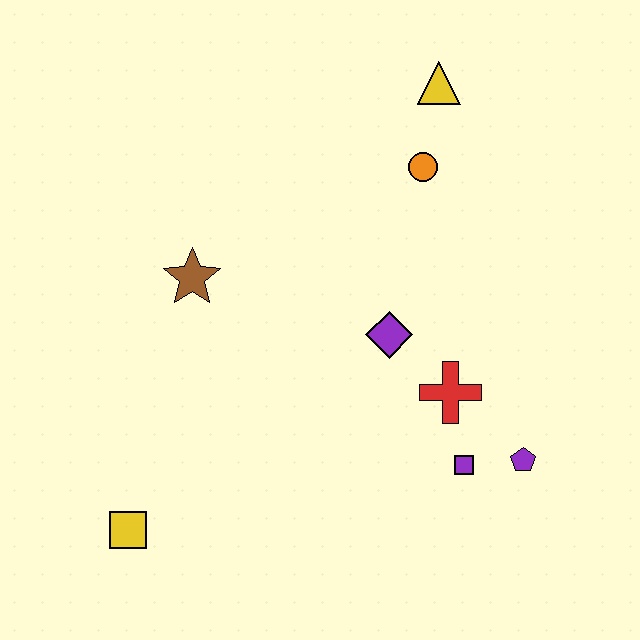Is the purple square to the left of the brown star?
No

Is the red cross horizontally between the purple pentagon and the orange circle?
Yes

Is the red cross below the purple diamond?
Yes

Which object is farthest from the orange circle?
The yellow square is farthest from the orange circle.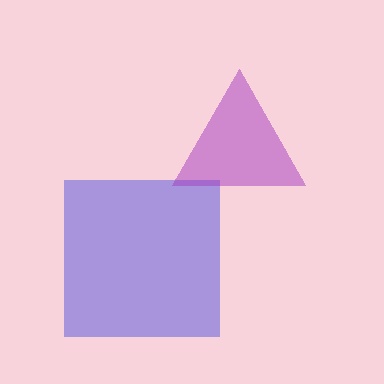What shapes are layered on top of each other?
The layered shapes are: a blue square, a purple triangle.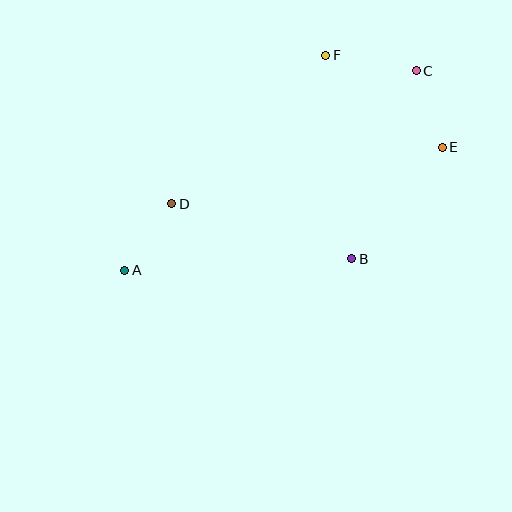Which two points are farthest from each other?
Points A and C are farthest from each other.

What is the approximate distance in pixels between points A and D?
The distance between A and D is approximately 81 pixels.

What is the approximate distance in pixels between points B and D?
The distance between B and D is approximately 188 pixels.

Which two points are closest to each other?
Points C and E are closest to each other.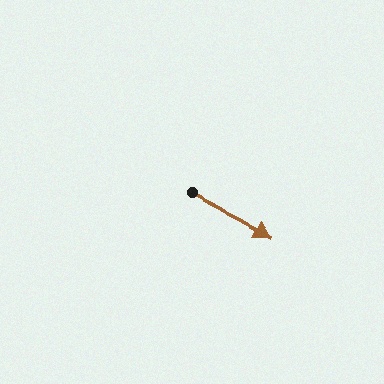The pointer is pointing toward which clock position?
Roughly 4 o'clock.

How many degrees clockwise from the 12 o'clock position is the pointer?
Approximately 118 degrees.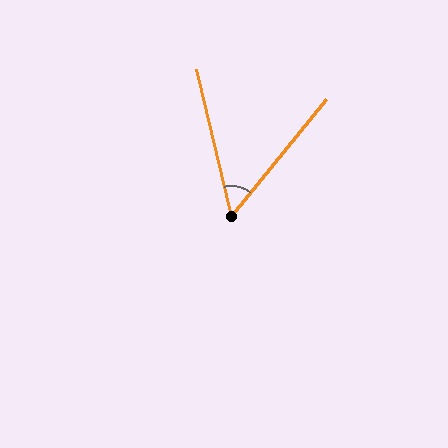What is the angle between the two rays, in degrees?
Approximately 53 degrees.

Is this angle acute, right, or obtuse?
It is acute.